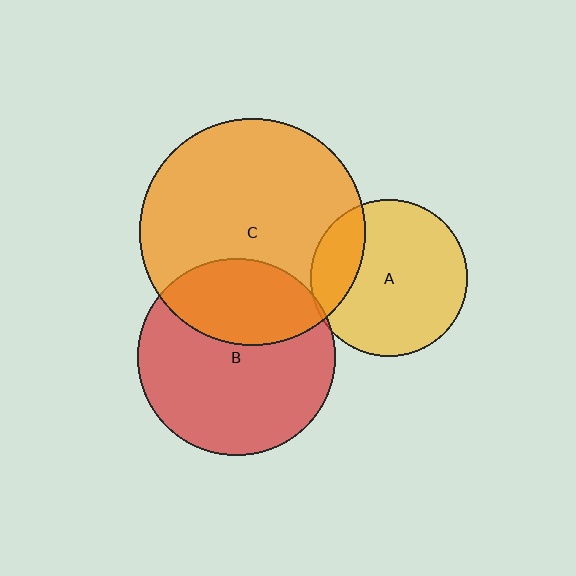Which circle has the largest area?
Circle C (orange).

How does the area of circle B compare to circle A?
Approximately 1.6 times.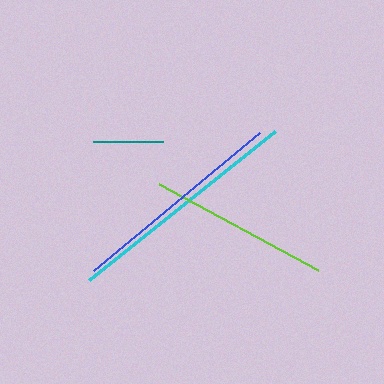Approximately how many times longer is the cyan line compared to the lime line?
The cyan line is approximately 1.3 times the length of the lime line.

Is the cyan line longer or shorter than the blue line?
The cyan line is longer than the blue line.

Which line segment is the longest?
The cyan line is the longest at approximately 238 pixels.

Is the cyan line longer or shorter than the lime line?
The cyan line is longer than the lime line.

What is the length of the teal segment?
The teal segment is approximately 69 pixels long.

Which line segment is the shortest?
The teal line is the shortest at approximately 69 pixels.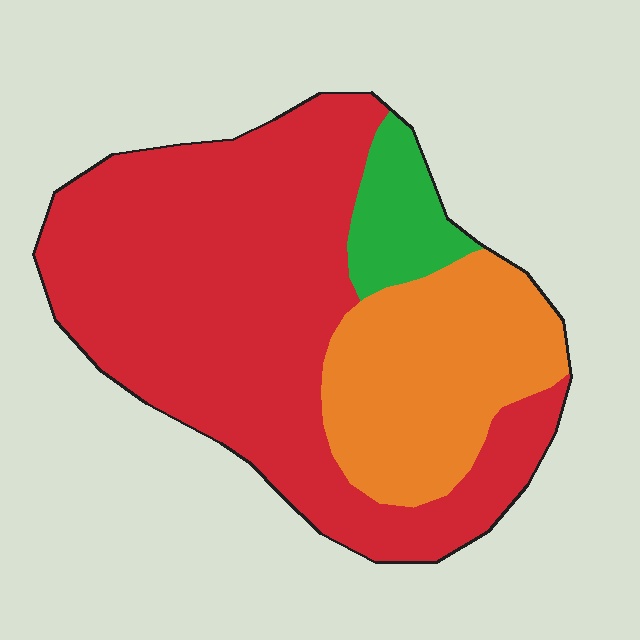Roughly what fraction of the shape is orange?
Orange covers about 25% of the shape.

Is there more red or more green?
Red.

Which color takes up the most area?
Red, at roughly 65%.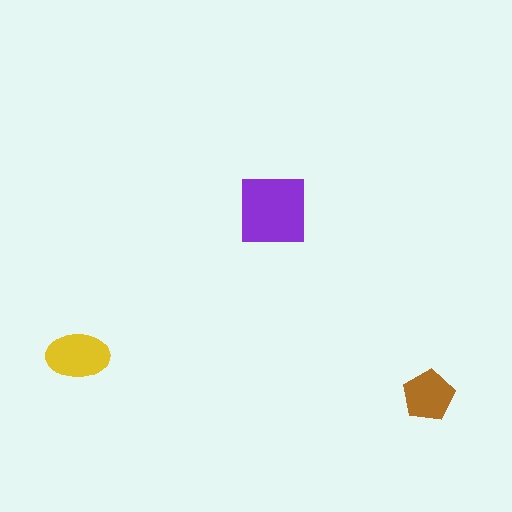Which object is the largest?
The purple square.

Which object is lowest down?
The brown pentagon is bottommost.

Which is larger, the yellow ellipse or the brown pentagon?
The yellow ellipse.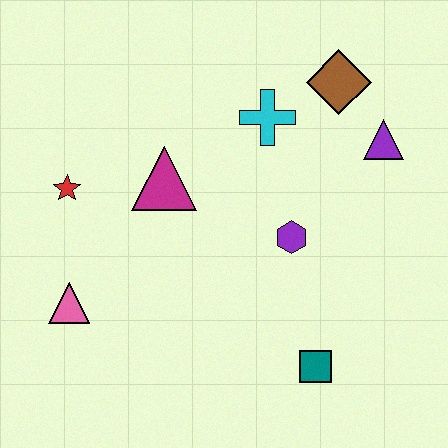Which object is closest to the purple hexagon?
The cyan cross is closest to the purple hexagon.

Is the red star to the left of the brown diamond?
Yes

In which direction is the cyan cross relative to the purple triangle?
The cyan cross is to the left of the purple triangle.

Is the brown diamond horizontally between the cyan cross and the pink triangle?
No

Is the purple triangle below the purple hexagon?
No